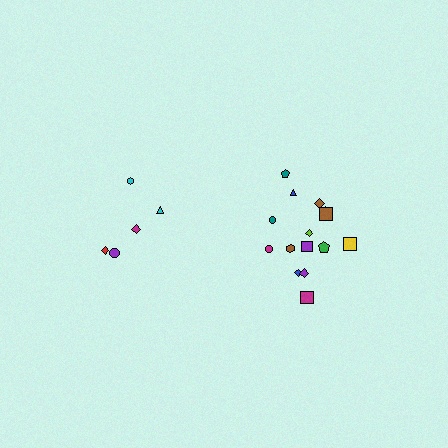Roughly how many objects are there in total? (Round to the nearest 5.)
Roughly 20 objects in total.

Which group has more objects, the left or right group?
The right group.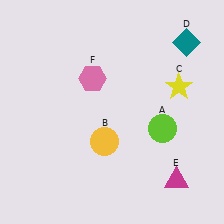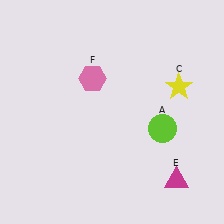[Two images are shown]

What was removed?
The yellow circle (B), the teal diamond (D) were removed in Image 2.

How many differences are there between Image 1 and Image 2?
There are 2 differences between the two images.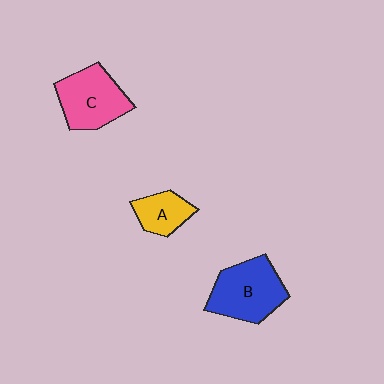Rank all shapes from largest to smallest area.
From largest to smallest: B (blue), C (pink), A (yellow).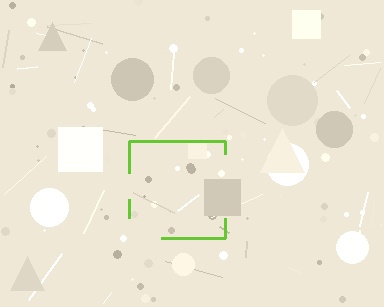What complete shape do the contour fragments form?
The contour fragments form a square.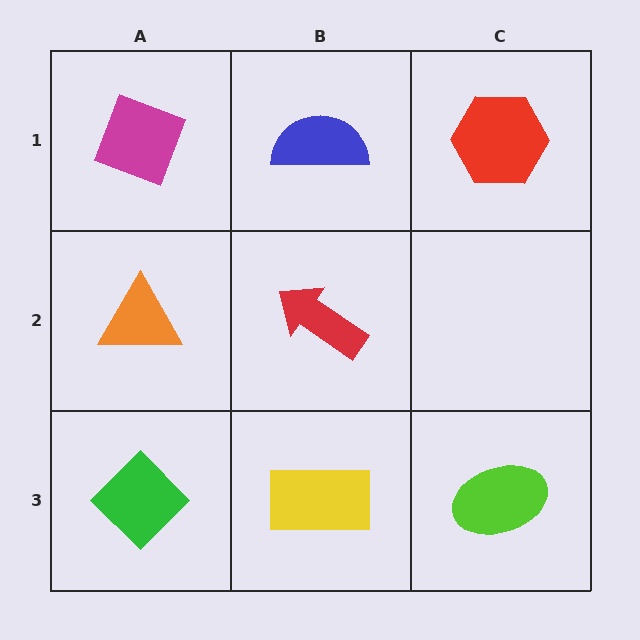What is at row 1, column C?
A red hexagon.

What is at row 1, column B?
A blue semicircle.